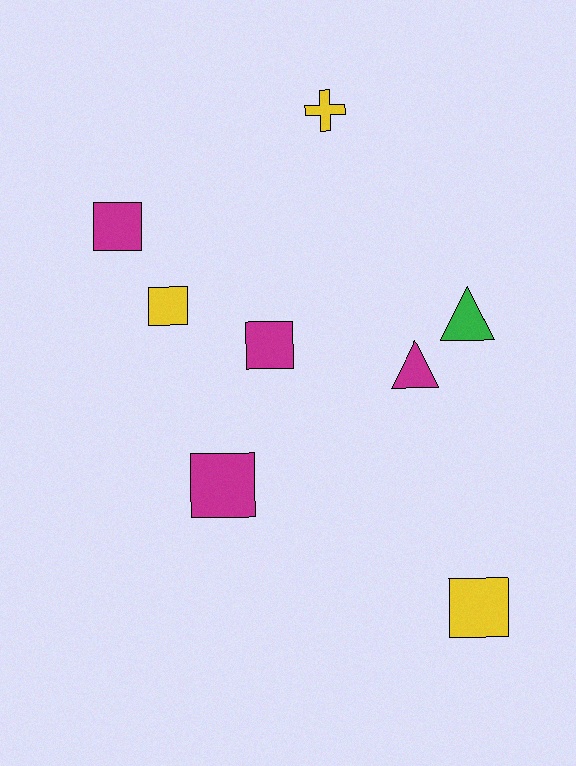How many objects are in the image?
There are 8 objects.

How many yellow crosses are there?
There is 1 yellow cross.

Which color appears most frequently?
Magenta, with 4 objects.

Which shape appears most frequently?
Square, with 5 objects.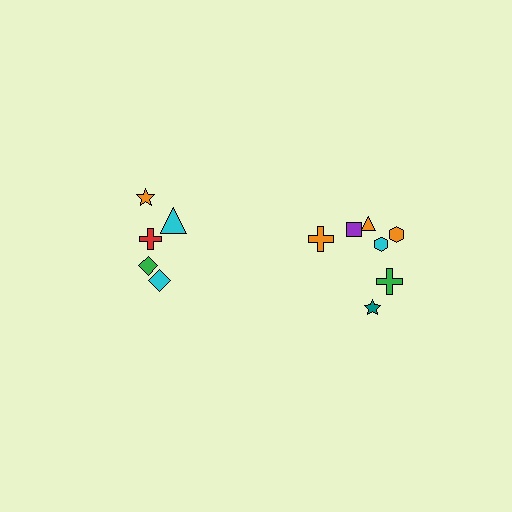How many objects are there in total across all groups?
There are 12 objects.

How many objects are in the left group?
There are 5 objects.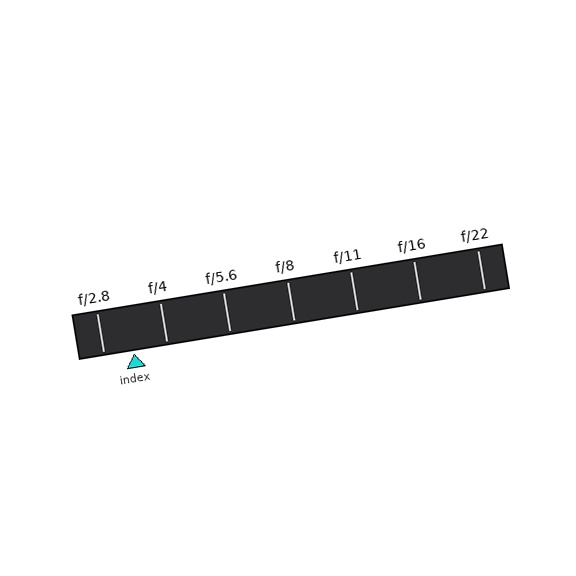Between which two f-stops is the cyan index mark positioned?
The index mark is between f/2.8 and f/4.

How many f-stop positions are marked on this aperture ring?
There are 7 f-stop positions marked.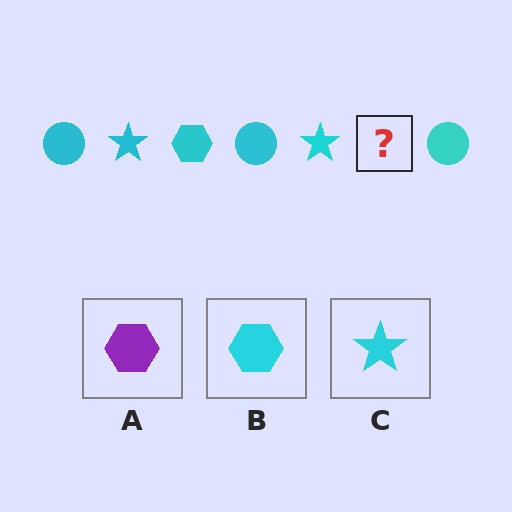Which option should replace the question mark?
Option B.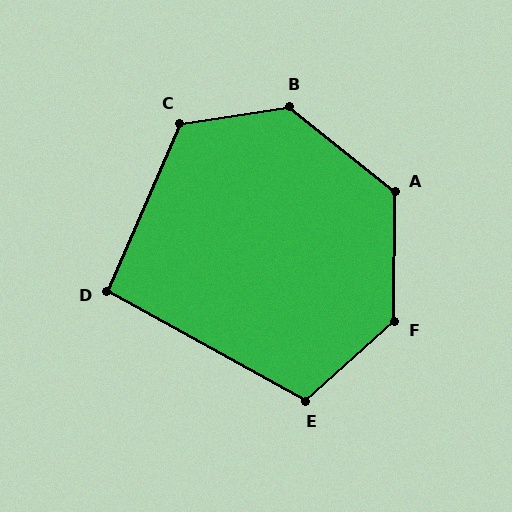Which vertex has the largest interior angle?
B, at approximately 132 degrees.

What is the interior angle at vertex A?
Approximately 129 degrees (obtuse).